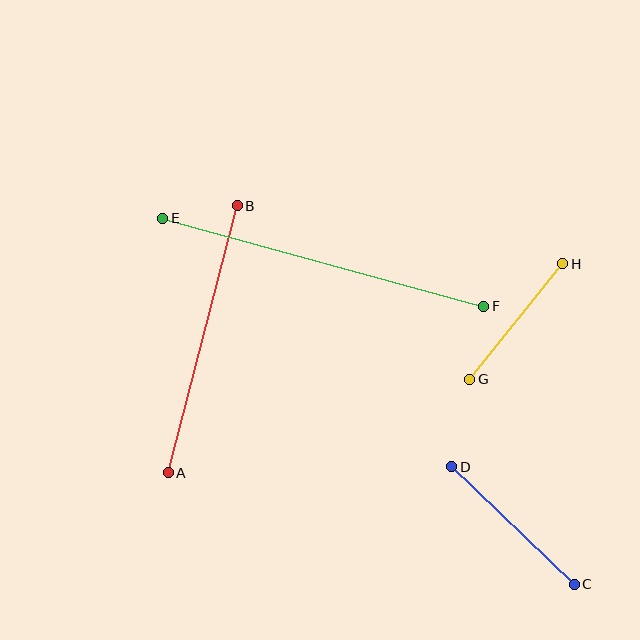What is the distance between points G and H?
The distance is approximately 148 pixels.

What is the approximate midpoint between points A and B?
The midpoint is at approximately (203, 339) pixels.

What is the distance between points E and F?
The distance is approximately 333 pixels.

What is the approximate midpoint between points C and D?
The midpoint is at approximately (513, 526) pixels.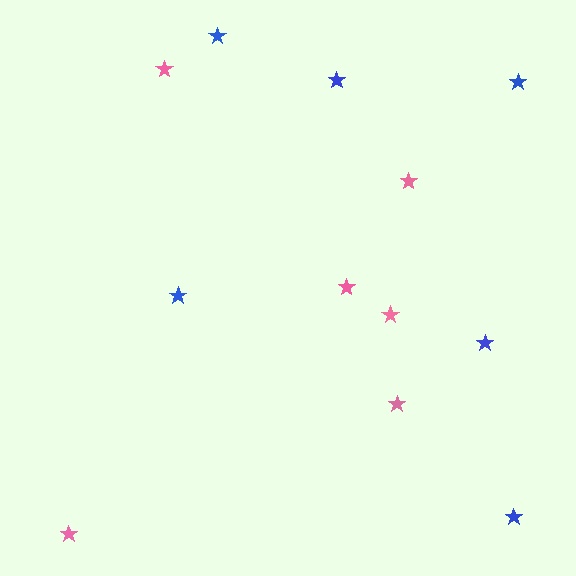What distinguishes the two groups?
There are 2 groups: one group of blue stars (6) and one group of pink stars (6).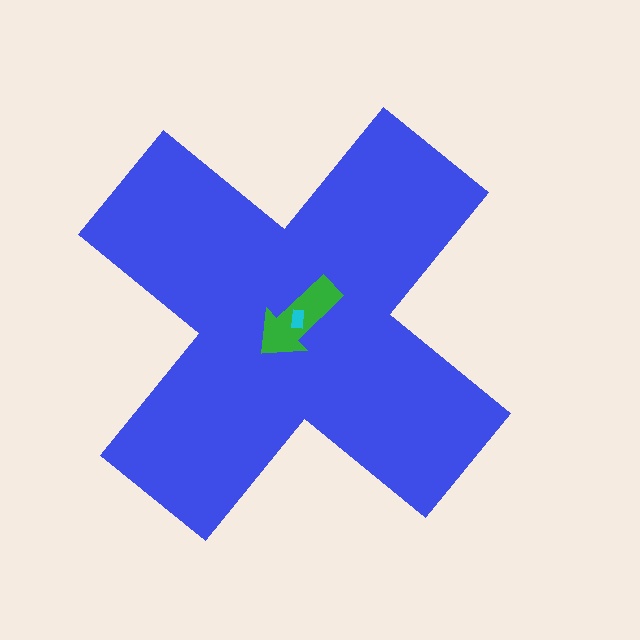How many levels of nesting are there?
3.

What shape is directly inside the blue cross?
The green arrow.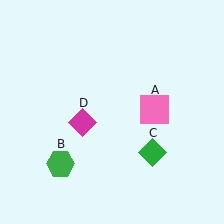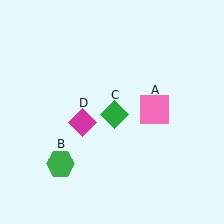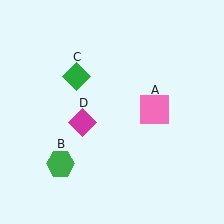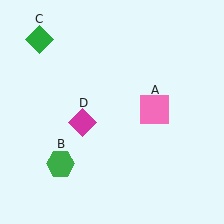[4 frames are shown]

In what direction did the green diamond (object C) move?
The green diamond (object C) moved up and to the left.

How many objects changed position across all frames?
1 object changed position: green diamond (object C).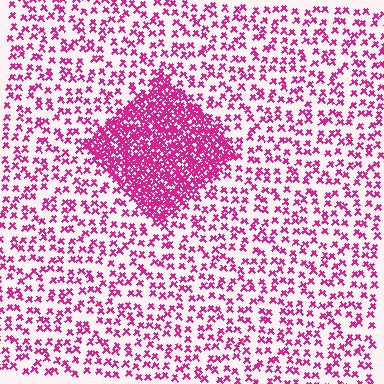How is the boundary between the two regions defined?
The boundary is defined by a change in element density (approximately 3.1x ratio). All elements are the same color, size, and shape.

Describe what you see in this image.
The image contains small magenta elements arranged at two different densities. A diamond-shaped region is visible where the elements are more densely packed than the surrounding area.